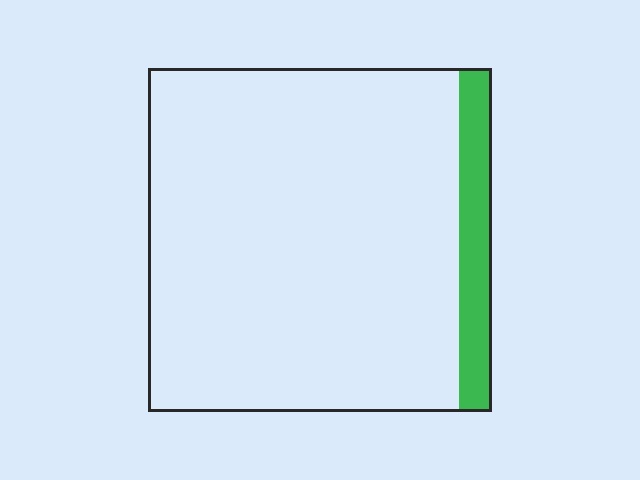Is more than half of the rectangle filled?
No.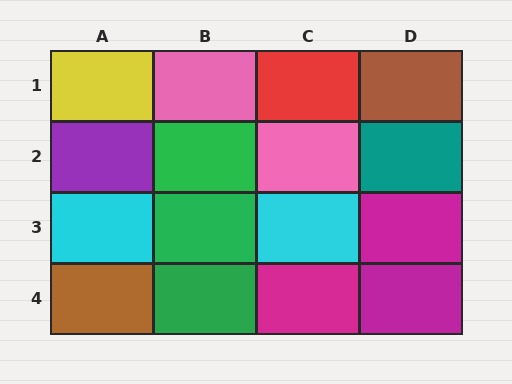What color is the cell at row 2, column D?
Teal.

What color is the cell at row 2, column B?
Green.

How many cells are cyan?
2 cells are cyan.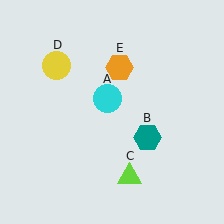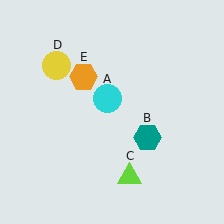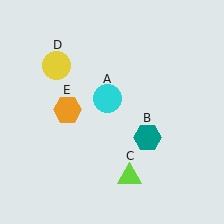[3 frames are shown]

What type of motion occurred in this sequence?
The orange hexagon (object E) rotated counterclockwise around the center of the scene.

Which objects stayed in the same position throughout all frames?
Cyan circle (object A) and teal hexagon (object B) and lime triangle (object C) and yellow circle (object D) remained stationary.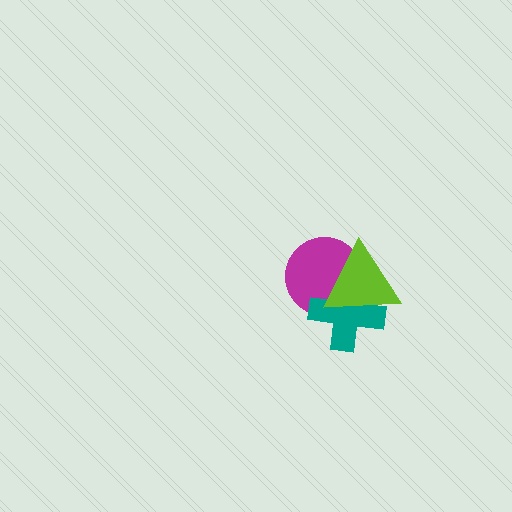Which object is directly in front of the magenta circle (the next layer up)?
The teal cross is directly in front of the magenta circle.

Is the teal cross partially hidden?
Yes, it is partially covered by another shape.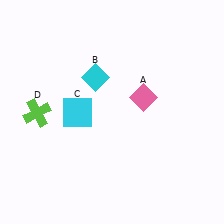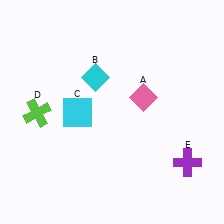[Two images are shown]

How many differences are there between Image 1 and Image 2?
There is 1 difference between the two images.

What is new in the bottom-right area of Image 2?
A purple cross (E) was added in the bottom-right area of Image 2.